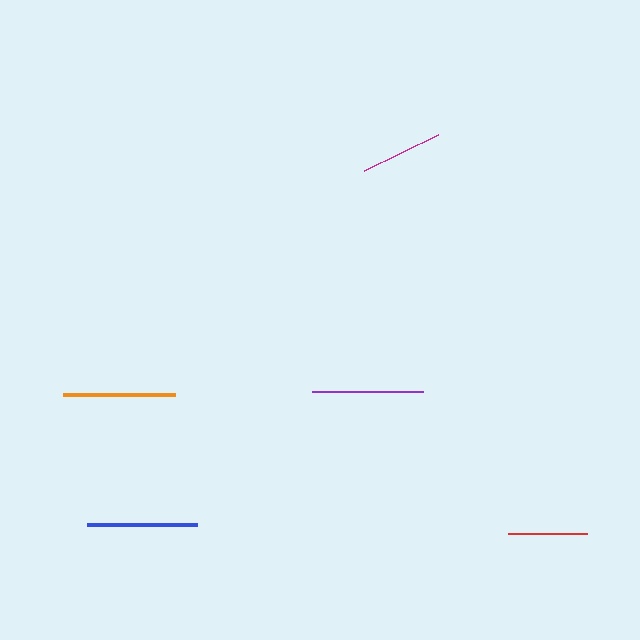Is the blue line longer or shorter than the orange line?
The orange line is longer than the blue line.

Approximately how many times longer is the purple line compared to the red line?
The purple line is approximately 1.4 times the length of the red line.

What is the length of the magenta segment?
The magenta segment is approximately 83 pixels long.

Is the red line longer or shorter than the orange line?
The orange line is longer than the red line.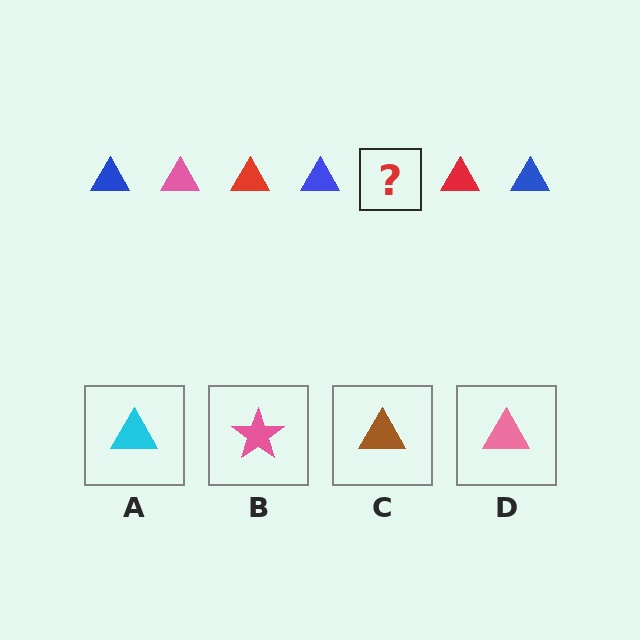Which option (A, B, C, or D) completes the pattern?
D.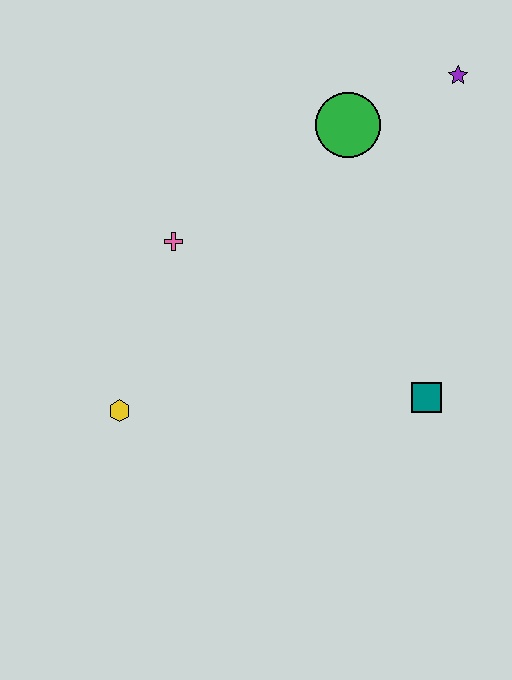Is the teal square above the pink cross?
No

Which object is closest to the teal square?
The green circle is closest to the teal square.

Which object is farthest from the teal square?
The purple star is farthest from the teal square.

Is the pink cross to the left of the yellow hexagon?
No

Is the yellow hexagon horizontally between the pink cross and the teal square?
No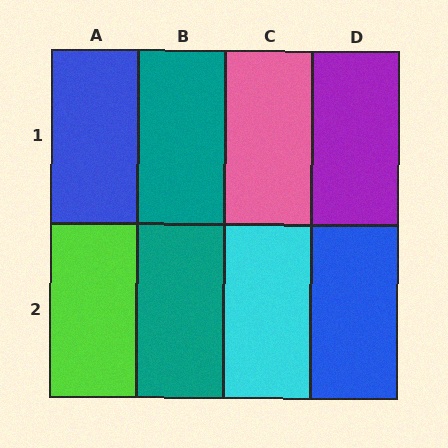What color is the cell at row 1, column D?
Purple.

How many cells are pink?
1 cell is pink.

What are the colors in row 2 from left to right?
Lime, teal, cyan, blue.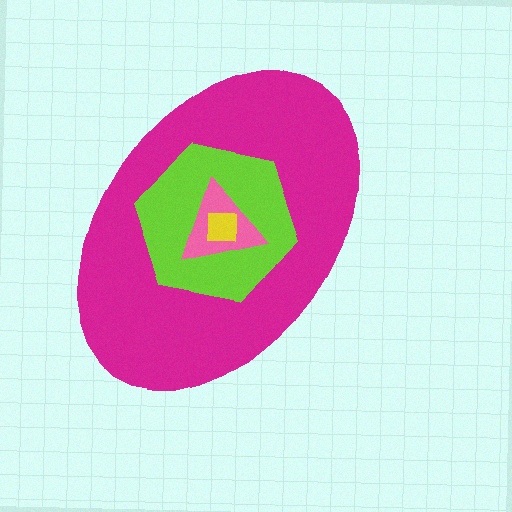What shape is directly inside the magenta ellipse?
The lime hexagon.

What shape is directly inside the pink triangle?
The yellow square.